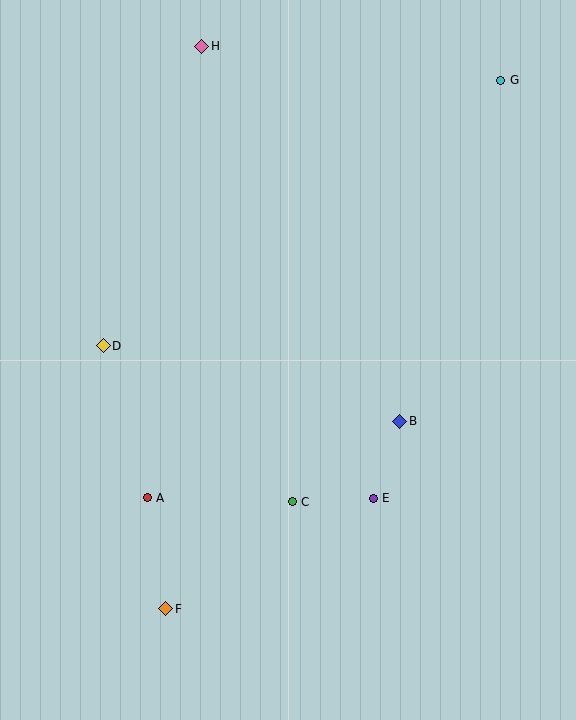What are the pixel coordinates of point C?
Point C is at (292, 502).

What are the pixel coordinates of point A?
Point A is at (147, 498).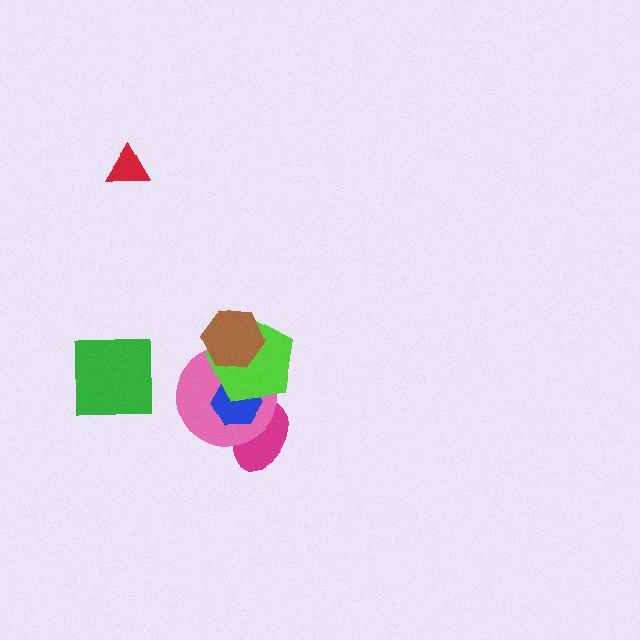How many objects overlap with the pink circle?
4 objects overlap with the pink circle.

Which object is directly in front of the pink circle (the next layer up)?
The blue hexagon is directly in front of the pink circle.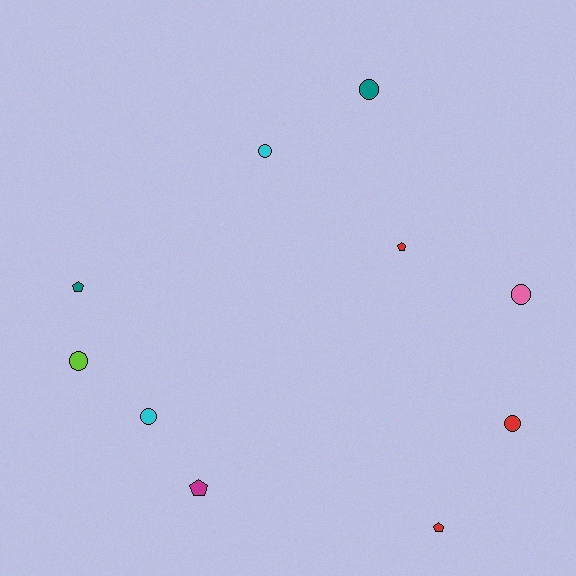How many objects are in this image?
There are 10 objects.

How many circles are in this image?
There are 6 circles.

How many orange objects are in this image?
There are no orange objects.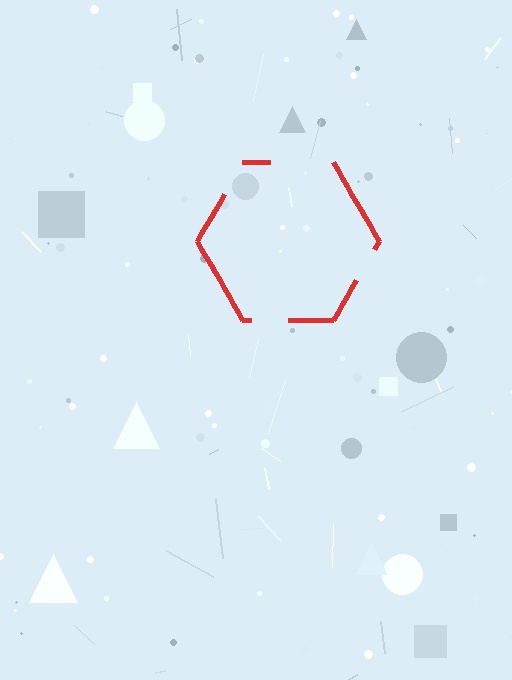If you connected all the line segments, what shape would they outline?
They would outline a hexagon.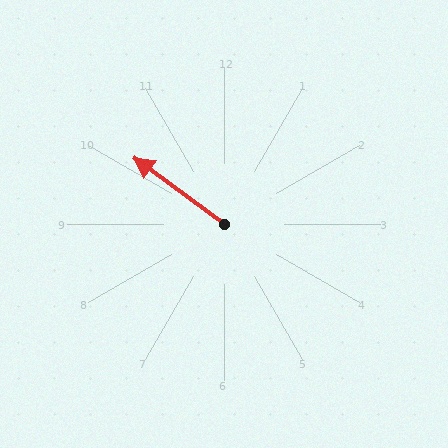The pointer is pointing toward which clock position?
Roughly 10 o'clock.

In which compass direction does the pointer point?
Northwest.